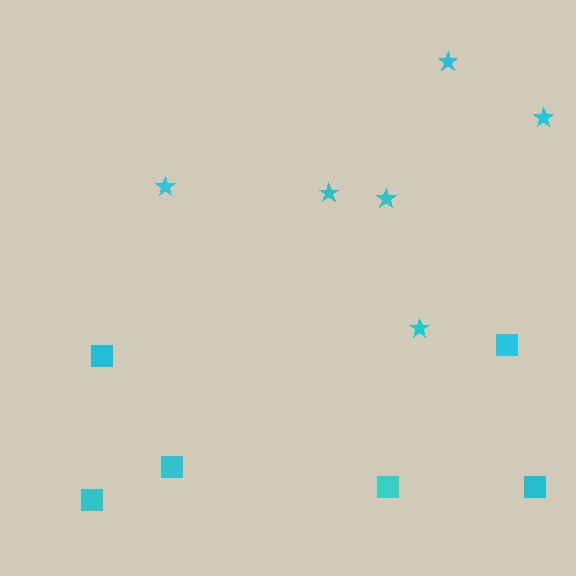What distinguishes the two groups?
There are 2 groups: one group of squares (6) and one group of stars (6).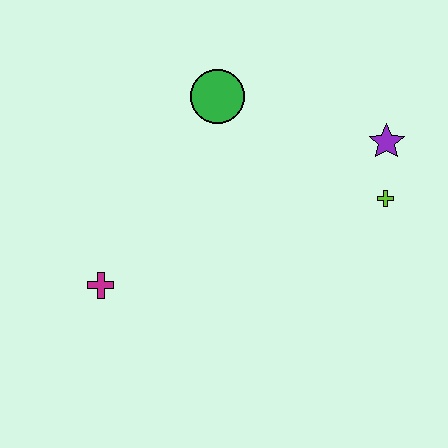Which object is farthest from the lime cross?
The magenta cross is farthest from the lime cross.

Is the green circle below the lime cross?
No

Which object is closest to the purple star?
The lime cross is closest to the purple star.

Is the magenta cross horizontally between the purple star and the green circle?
No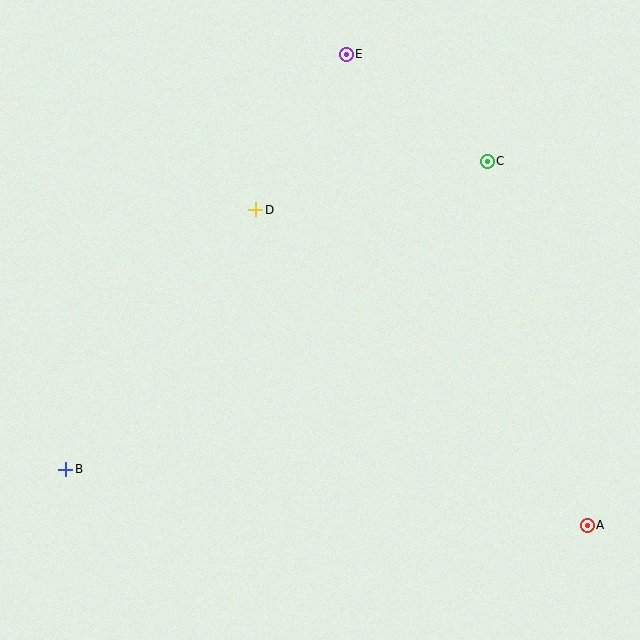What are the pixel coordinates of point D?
Point D is at (256, 210).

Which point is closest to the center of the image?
Point D at (256, 210) is closest to the center.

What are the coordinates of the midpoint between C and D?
The midpoint between C and D is at (371, 186).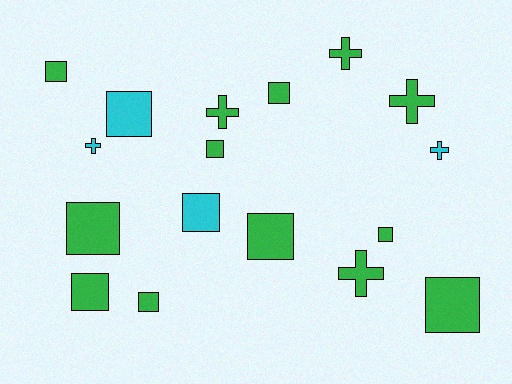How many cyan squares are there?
There are 2 cyan squares.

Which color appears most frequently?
Green, with 13 objects.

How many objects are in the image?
There are 17 objects.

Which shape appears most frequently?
Square, with 11 objects.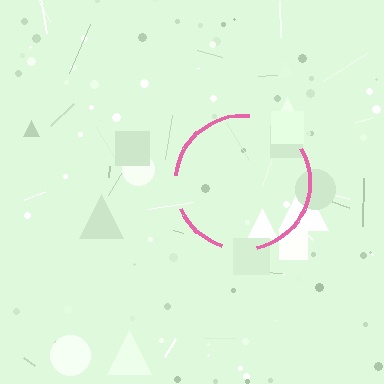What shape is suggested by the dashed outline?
The dashed outline suggests a circle.